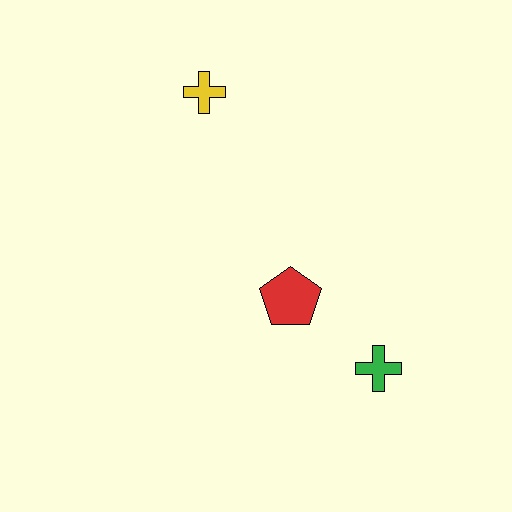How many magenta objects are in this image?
There are no magenta objects.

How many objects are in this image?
There are 3 objects.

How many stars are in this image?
There are no stars.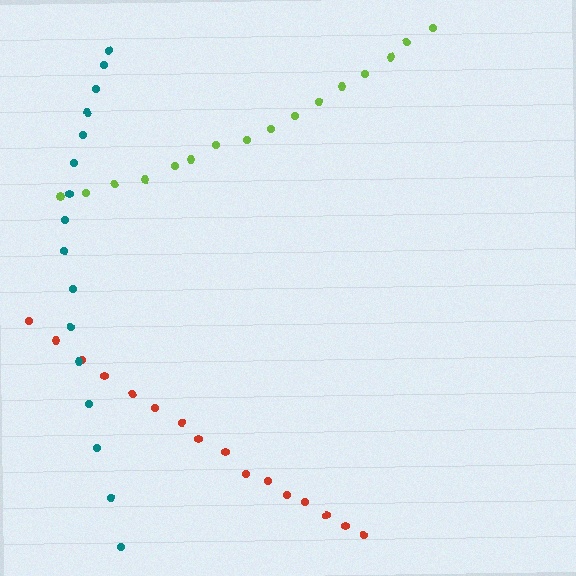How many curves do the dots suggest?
There are 3 distinct paths.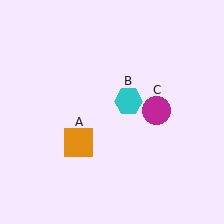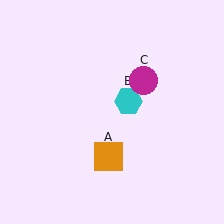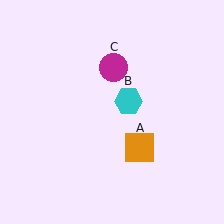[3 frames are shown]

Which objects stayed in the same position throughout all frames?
Cyan hexagon (object B) remained stationary.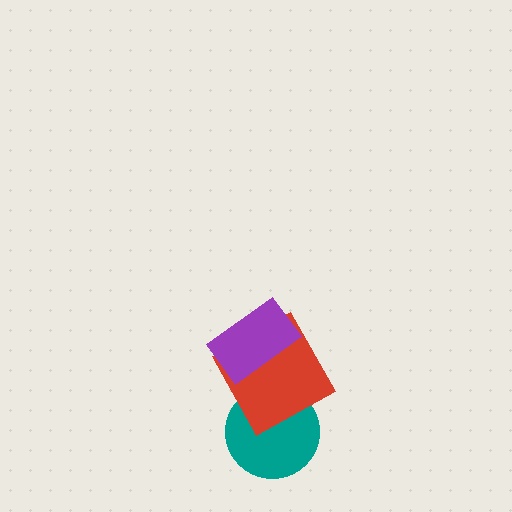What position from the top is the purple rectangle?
The purple rectangle is 1st from the top.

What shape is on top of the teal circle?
The red square is on top of the teal circle.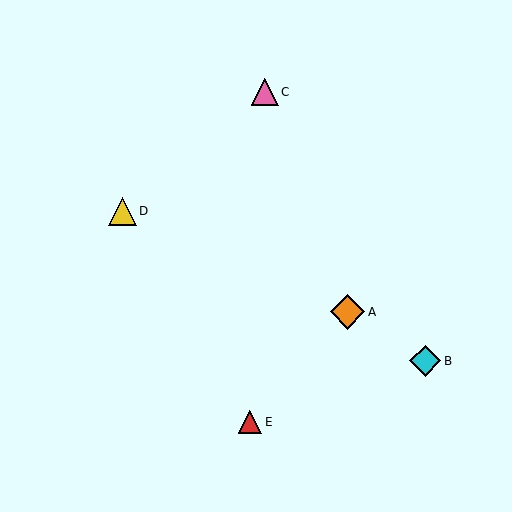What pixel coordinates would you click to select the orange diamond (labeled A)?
Click at (348, 312) to select the orange diamond A.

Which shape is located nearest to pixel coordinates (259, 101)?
The pink triangle (labeled C) at (265, 92) is nearest to that location.